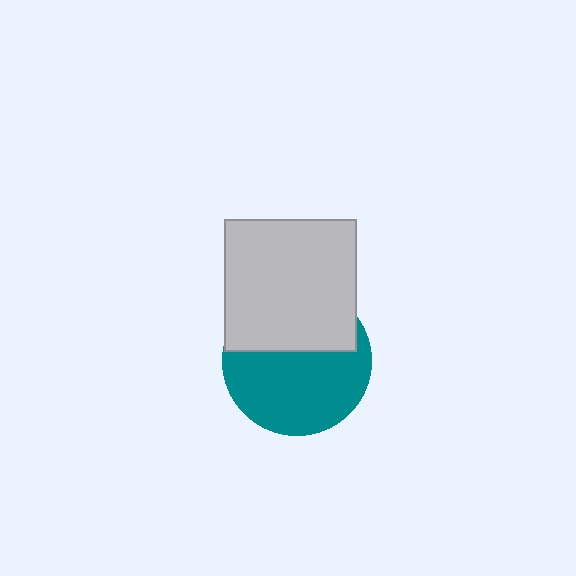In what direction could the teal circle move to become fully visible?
The teal circle could move down. That would shift it out from behind the light gray square entirely.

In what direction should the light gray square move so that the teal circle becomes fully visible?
The light gray square should move up. That is the shortest direction to clear the overlap and leave the teal circle fully visible.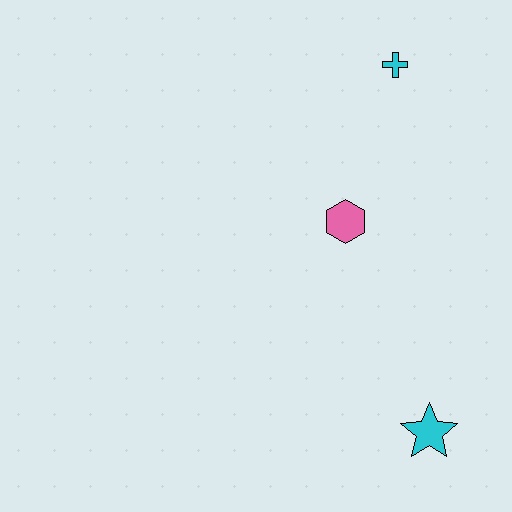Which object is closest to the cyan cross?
The pink hexagon is closest to the cyan cross.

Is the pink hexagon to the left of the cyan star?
Yes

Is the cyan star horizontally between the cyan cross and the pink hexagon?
No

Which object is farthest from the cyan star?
The cyan cross is farthest from the cyan star.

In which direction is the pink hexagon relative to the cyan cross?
The pink hexagon is below the cyan cross.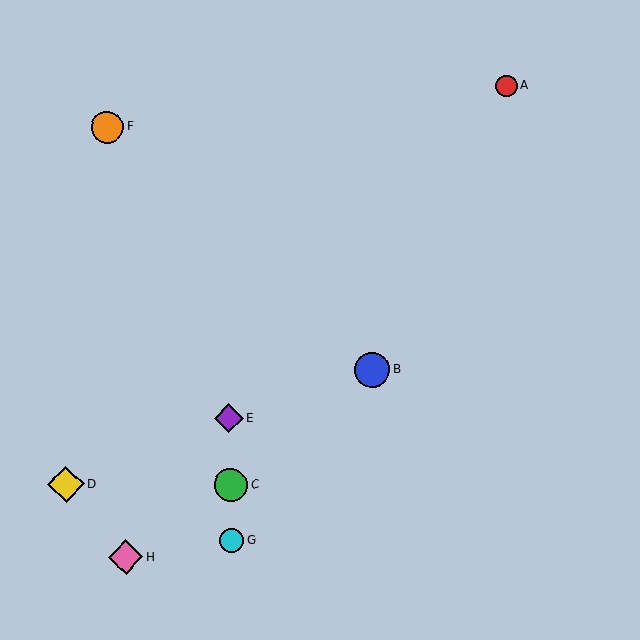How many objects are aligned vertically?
3 objects (C, E, G) are aligned vertically.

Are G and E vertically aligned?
Yes, both are at x≈232.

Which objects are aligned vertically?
Objects C, E, G are aligned vertically.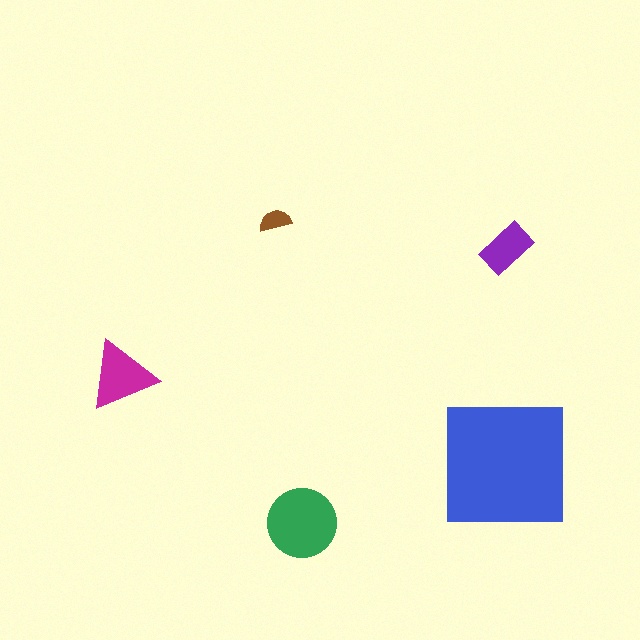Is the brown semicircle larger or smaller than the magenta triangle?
Smaller.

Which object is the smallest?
The brown semicircle.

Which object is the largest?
The blue square.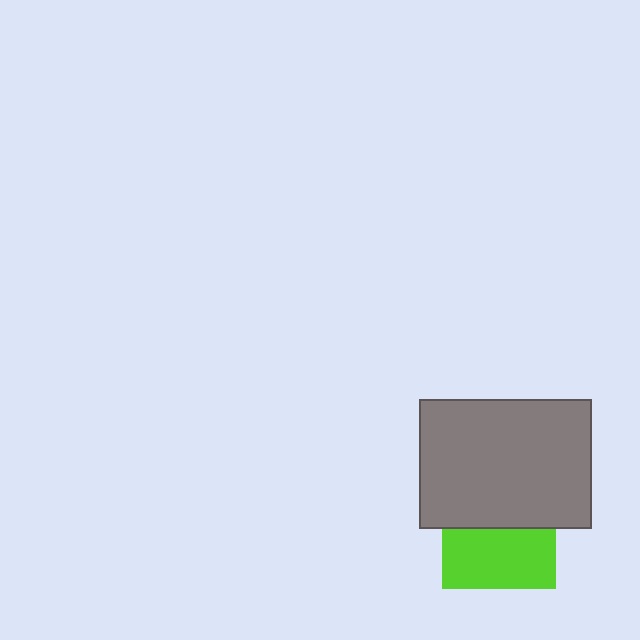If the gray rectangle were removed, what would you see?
You would see the complete lime square.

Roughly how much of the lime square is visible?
About half of it is visible (roughly 53%).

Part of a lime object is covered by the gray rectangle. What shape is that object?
It is a square.